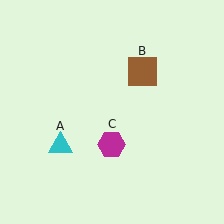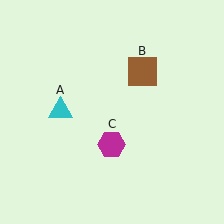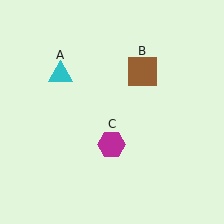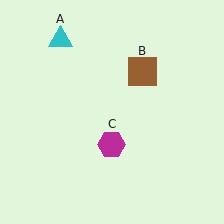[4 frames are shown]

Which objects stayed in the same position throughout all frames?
Brown square (object B) and magenta hexagon (object C) remained stationary.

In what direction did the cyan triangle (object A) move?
The cyan triangle (object A) moved up.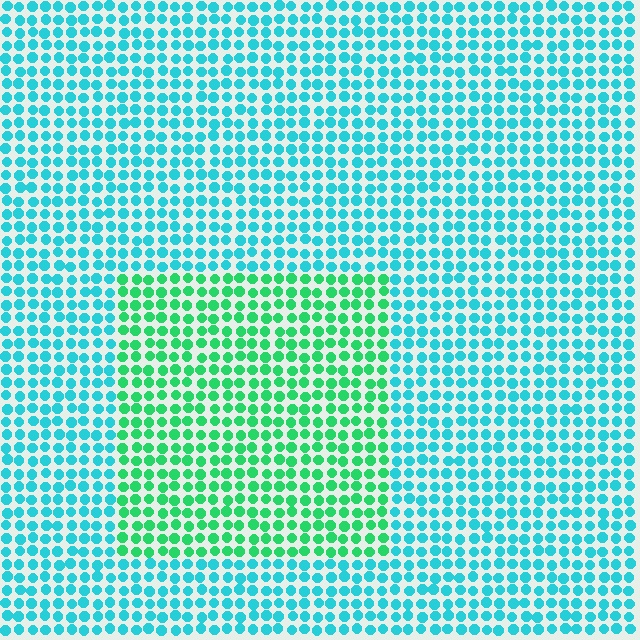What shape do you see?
I see a rectangle.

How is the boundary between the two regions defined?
The boundary is defined purely by a slight shift in hue (about 41 degrees). Spacing, size, and orientation are identical on both sides.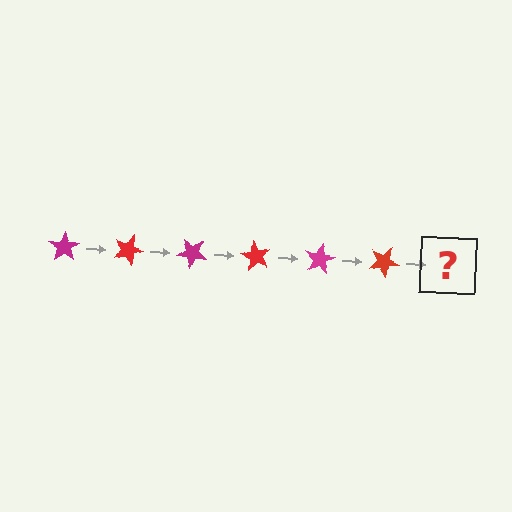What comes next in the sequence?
The next element should be a magenta star, rotated 120 degrees from the start.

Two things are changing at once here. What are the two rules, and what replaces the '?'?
The two rules are that it rotates 20 degrees each step and the color cycles through magenta and red. The '?' should be a magenta star, rotated 120 degrees from the start.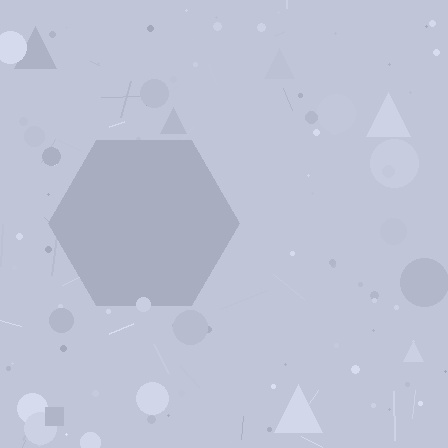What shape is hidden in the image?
A hexagon is hidden in the image.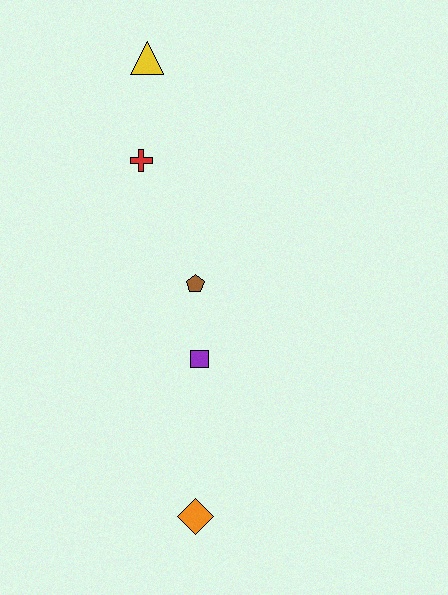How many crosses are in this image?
There is 1 cross.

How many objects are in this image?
There are 5 objects.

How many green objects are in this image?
There are no green objects.